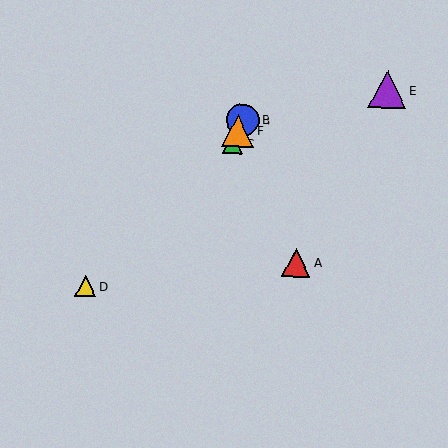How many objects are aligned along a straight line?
3 objects (B, C, F) are aligned along a straight line.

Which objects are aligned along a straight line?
Objects B, C, F are aligned along a straight line.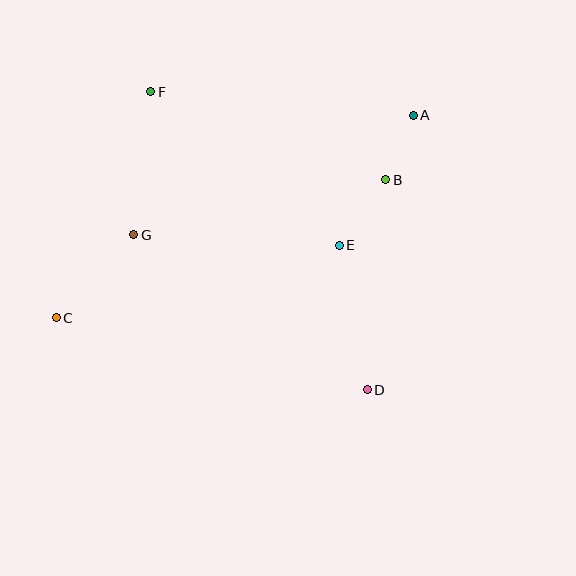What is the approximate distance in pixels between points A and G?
The distance between A and G is approximately 304 pixels.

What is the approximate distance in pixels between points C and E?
The distance between C and E is approximately 292 pixels.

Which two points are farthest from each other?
Points A and C are farthest from each other.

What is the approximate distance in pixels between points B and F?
The distance between B and F is approximately 251 pixels.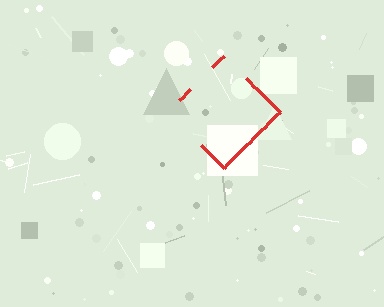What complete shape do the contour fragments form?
The contour fragments form a diamond.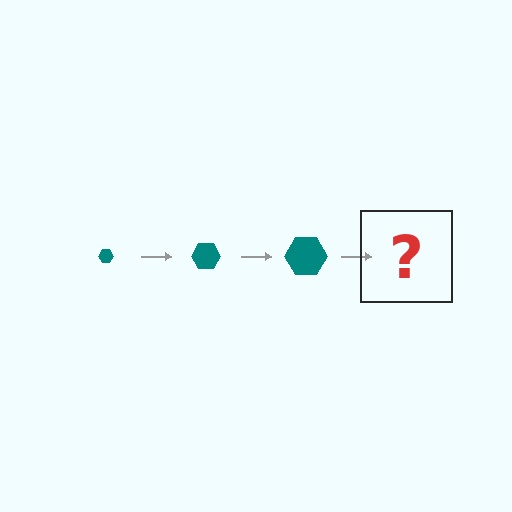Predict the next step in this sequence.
The next step is a teal hexagon, larger than the previous one.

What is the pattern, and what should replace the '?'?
The pattern is that the hexagon gets progressively larger each step. The '?' should be a teal hexagon, larger than the previous one.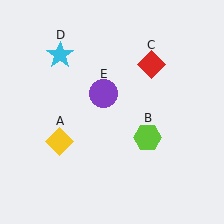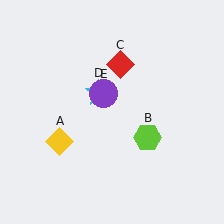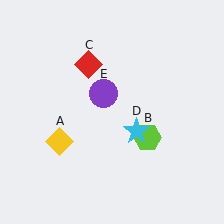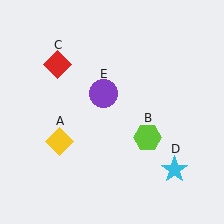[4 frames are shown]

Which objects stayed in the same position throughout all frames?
Yellow diamond (object A) and lime hexagon (object B) and purple circle (object E) remained stationary.